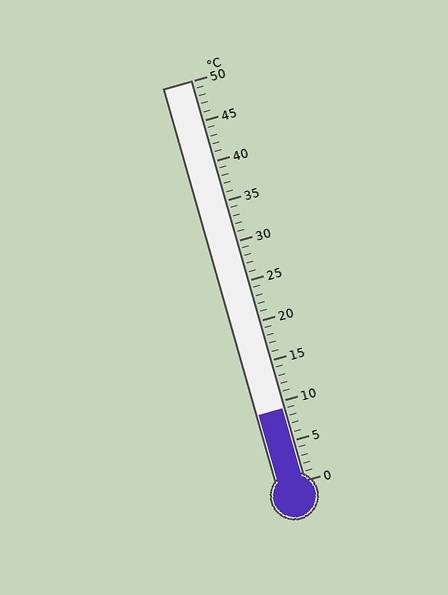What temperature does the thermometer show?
The thermometer shows approximately 9°C.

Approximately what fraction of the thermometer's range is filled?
The thermometer is filled to approximately 20% of its range.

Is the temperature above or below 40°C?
The temperature is below 40°C.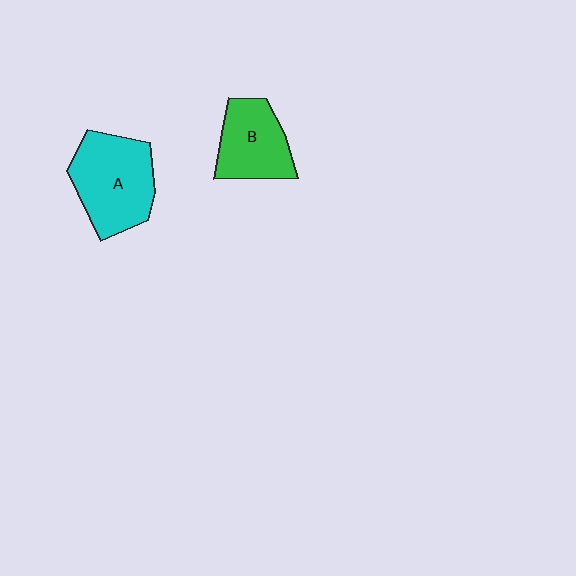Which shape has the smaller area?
Shape B (green).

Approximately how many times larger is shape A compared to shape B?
Approximately 1.3 times.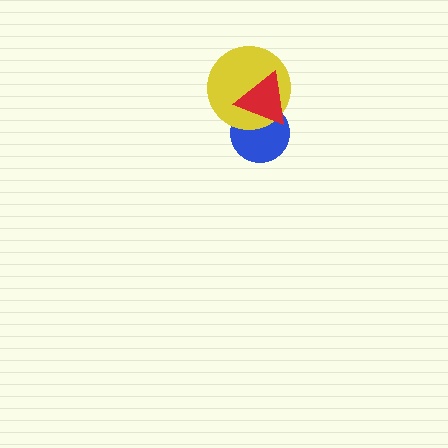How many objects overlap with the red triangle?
2 objects overlap with the red triangle.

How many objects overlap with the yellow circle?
2 objects overlap with the yellow circle.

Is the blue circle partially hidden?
Yes, it is partially covered by another shape.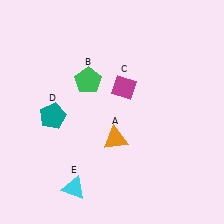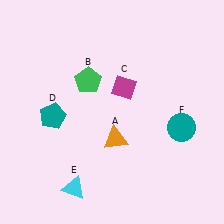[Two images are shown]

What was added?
A teal circle (F) was added in Image 2.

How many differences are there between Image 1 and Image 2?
There is 1 difference between the two images.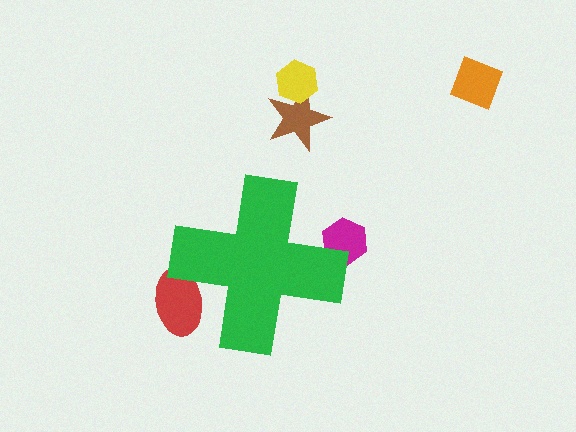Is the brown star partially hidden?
No, the brown star is fully visible.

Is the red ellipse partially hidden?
Yes, the red ellipse is partially hidden behind the green cross.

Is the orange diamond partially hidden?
No, the orange diamond is fully visible.